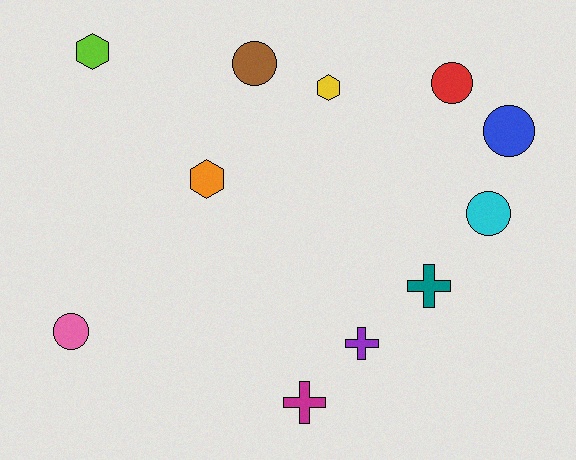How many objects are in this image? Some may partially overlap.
There are 11 objects.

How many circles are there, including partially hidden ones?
There are 5 circles.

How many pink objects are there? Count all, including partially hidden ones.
There is 1 pink object.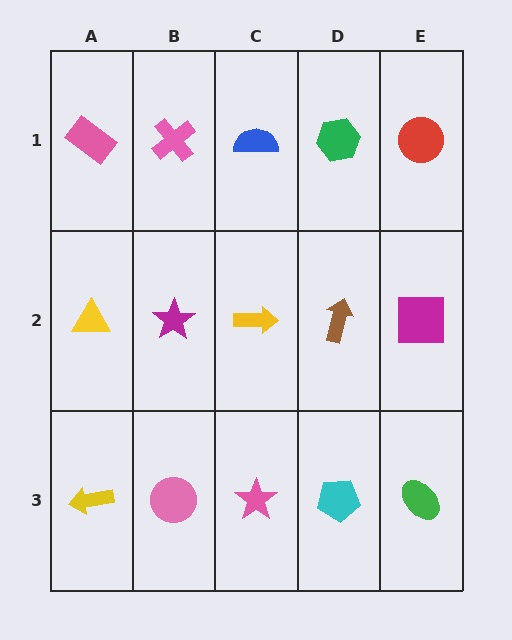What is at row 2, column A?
A yellow triangle.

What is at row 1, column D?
A green hexagon.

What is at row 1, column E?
A red circle.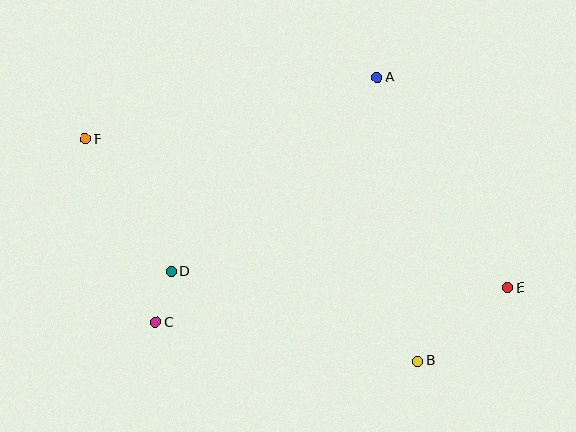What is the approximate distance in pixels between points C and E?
The distance between C and E is approximately 353 pixels.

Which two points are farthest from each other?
Points E and F are farthest from each other.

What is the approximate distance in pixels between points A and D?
The distance between A and D is approximately 283 pixels.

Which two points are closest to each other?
Points C and D are closest to each other.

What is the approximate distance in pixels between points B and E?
The distance between B and E is approximately 116 pixels.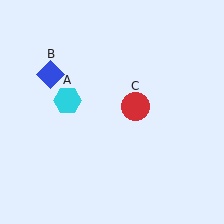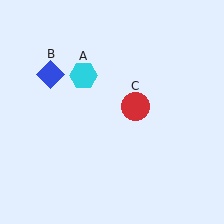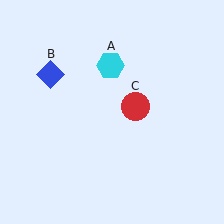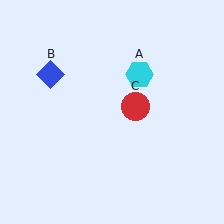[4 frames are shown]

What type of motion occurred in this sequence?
The cyan hexagon (object A) rotated clockwise around the center of the scene.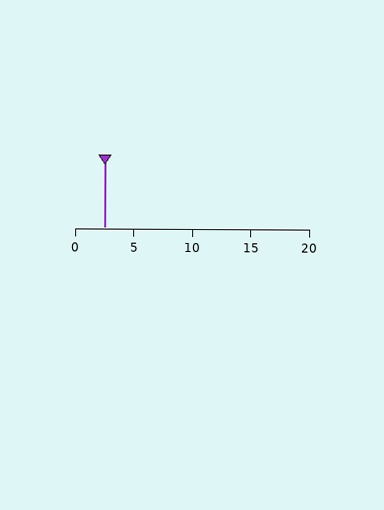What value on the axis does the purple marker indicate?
The marker indicates approximately 2.5.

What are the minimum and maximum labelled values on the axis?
The axis runs from 0 to 20.